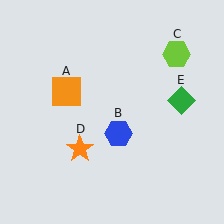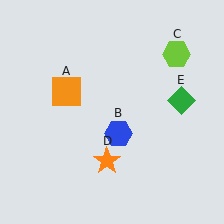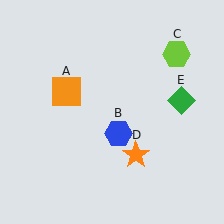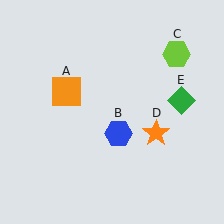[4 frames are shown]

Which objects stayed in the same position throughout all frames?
Orange square (object A) and blue hexagon (object B) and lime hexagon (object C) and green diamond (object E) remained stationary.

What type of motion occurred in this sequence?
The orange star (object D) rotated counterclockwise around the center of the scene.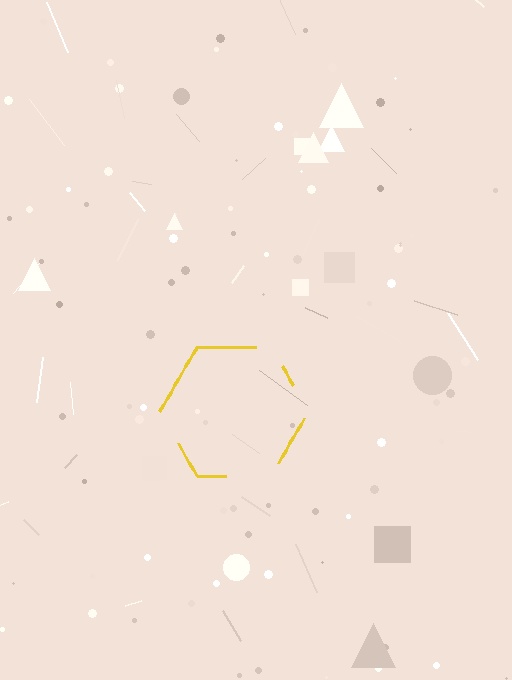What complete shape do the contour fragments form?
The contour fragments form a hexagon.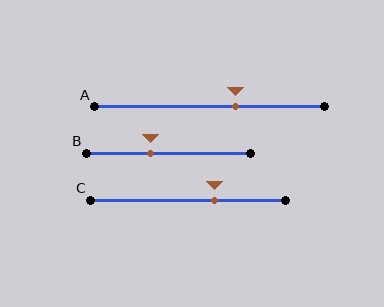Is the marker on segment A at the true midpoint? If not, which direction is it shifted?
No, the marker on segment A is shifted to the right by about 11% of the segment length.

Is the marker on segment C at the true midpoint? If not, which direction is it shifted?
No, the marker on segment C is shifted to the right by about 14% of the segment length.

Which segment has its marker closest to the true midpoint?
Segment B has its marker closest to the true midpoint.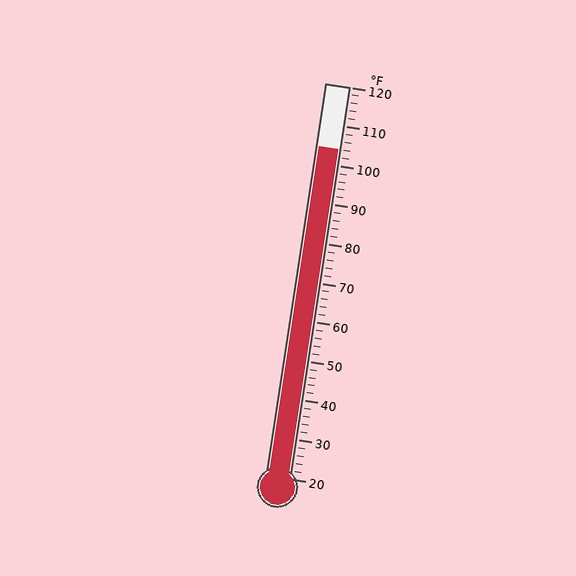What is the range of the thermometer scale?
The thermometer scale ranges from 20°F to 120°F.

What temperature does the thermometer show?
The thermometer shows approximately 104°F.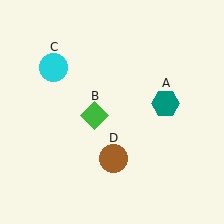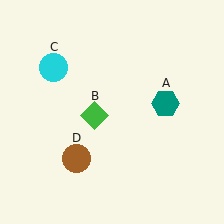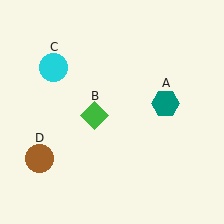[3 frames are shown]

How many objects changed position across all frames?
1 object changed position: brown circle (object D).